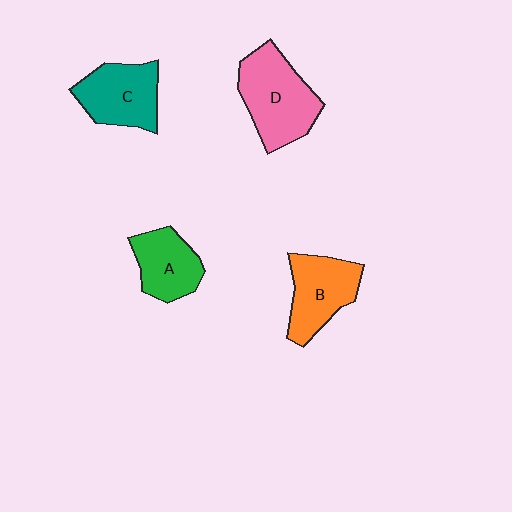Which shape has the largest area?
Shape D (pink).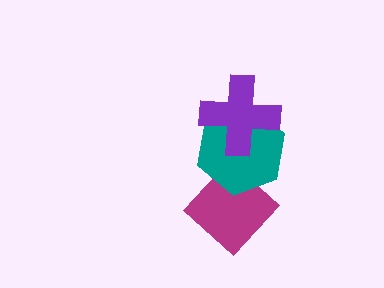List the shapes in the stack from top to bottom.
From top to bottom: the purple cross, the teal hexagon, the magenta diamond.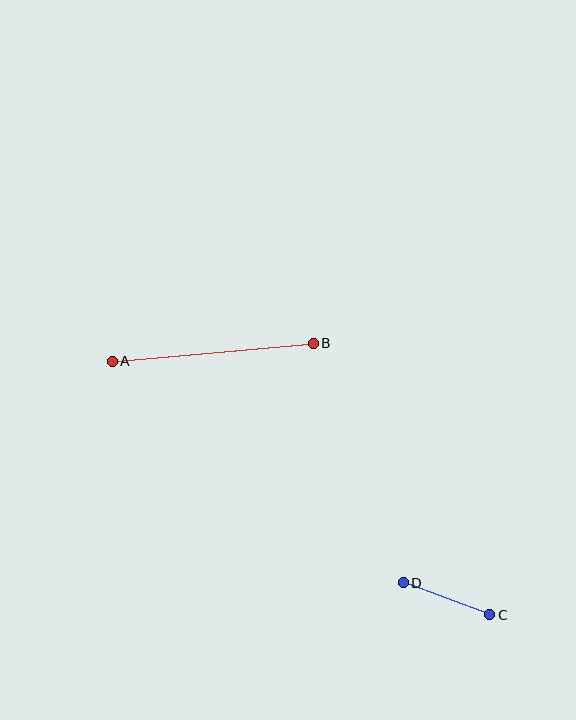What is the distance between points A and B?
The distance is approximately 202 pixels.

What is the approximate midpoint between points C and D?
The midpoint is at approximately (446, 599) pixels.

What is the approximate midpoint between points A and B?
The midpoint is at approximately (213, 352) pixels.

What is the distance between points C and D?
The distance is approximately 92 pixels.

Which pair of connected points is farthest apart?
Points A and B are farthest apart.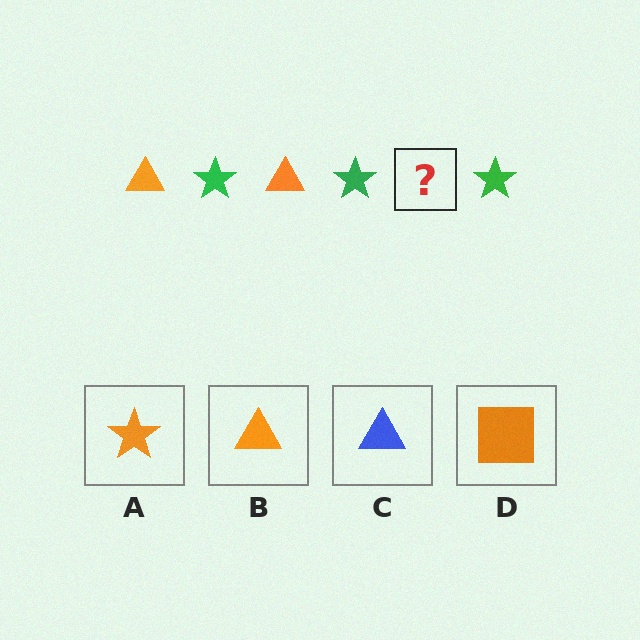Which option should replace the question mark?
Option B.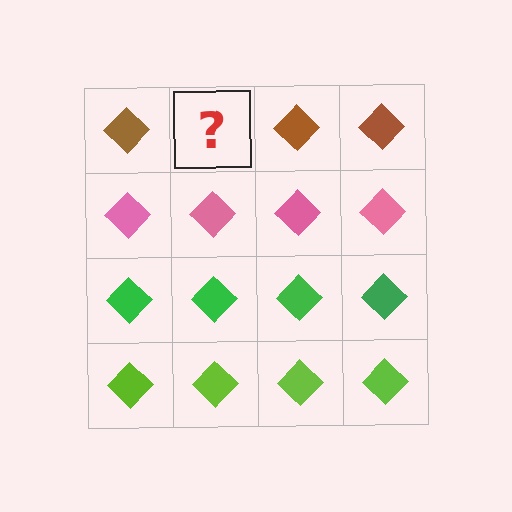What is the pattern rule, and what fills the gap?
The rule is that each row has a consistent color. The gap should be filled with a brown diamond.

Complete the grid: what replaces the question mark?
The question mark should be replaced with a brown diamond.